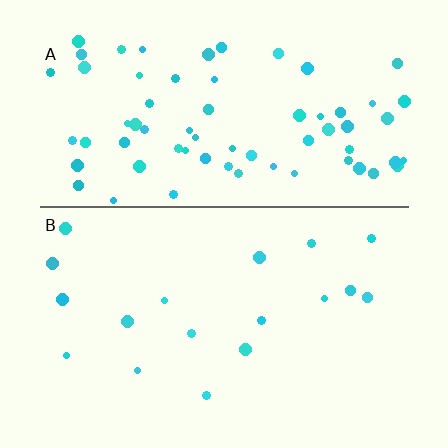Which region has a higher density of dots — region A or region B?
A (the top).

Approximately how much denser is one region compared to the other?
Approximately 3.9× — region A over region B.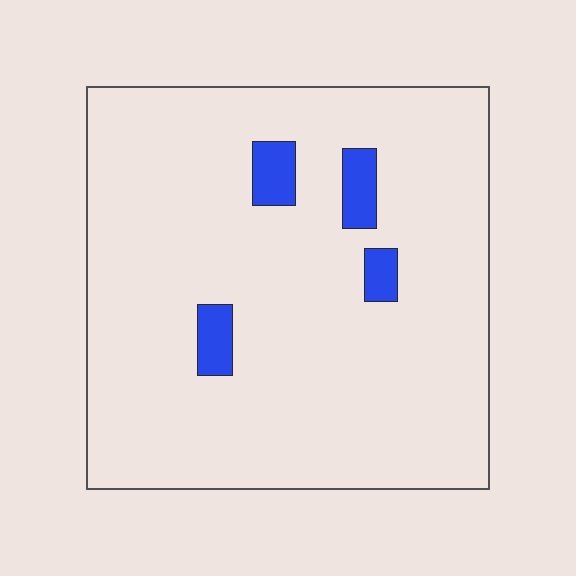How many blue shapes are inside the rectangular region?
4.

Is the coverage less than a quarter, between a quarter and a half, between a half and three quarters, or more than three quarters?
Less than a quarter.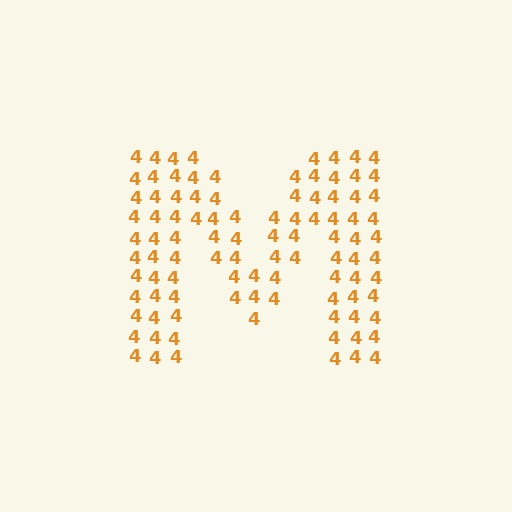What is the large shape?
The large shape is the letter M.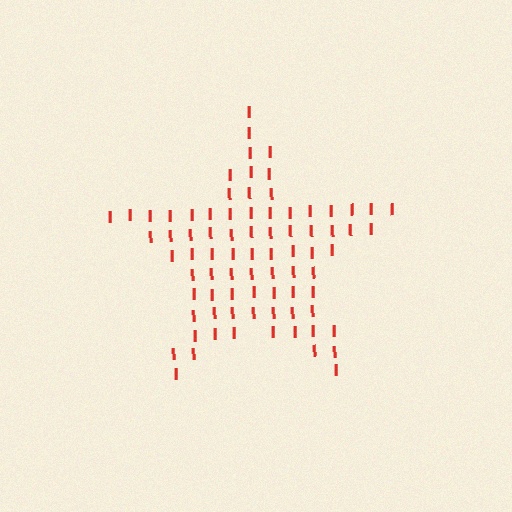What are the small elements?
The small elements are letter I's.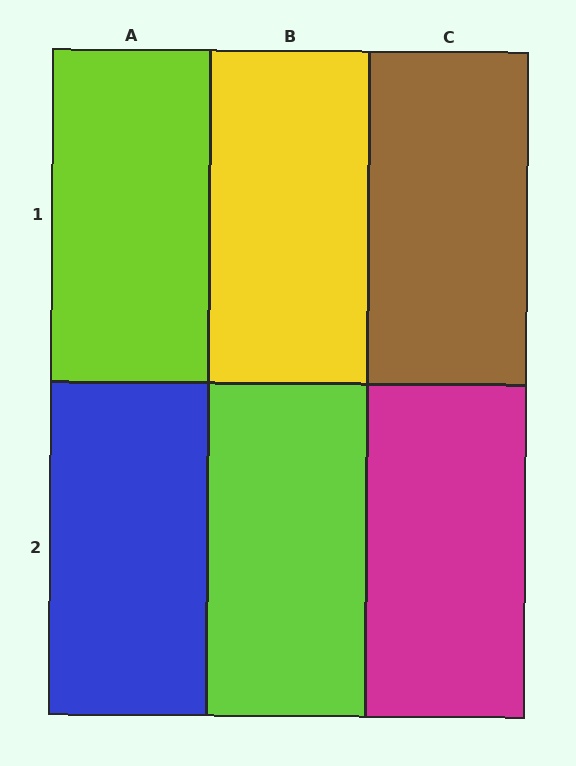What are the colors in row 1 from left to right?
Lime, yellow, brown.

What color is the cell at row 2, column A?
Blue.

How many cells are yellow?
1 cell is yellow.